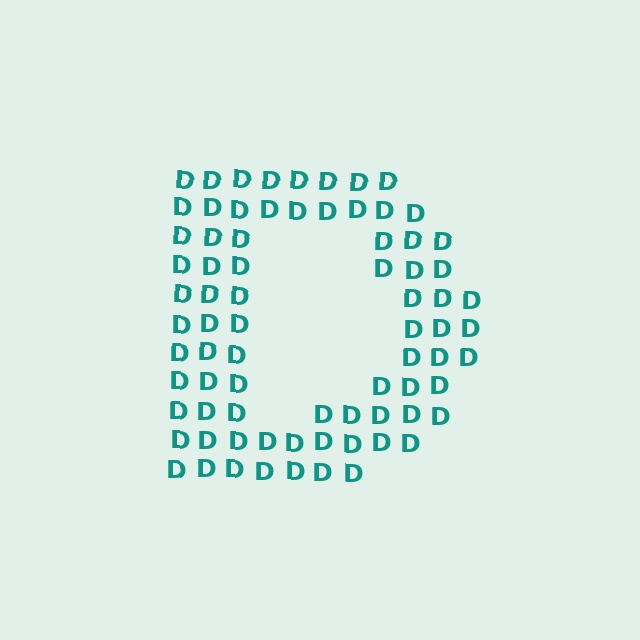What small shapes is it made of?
It is made of small letter D's.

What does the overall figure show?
The overall figure shows the letter D.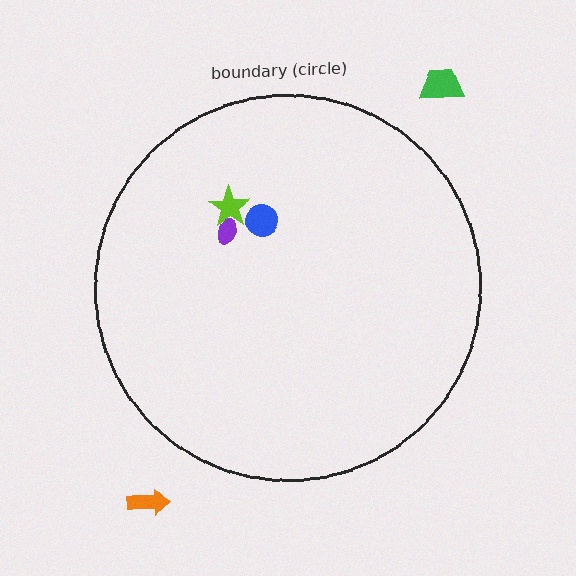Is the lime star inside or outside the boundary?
Inside.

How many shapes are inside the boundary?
3 inside, 2 outside.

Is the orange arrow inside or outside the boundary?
Outside.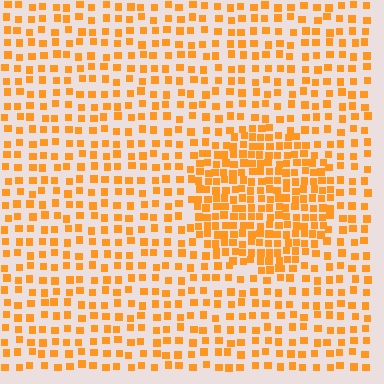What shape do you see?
I see a circle.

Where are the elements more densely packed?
The elements are more densely packed inside the circle boundary.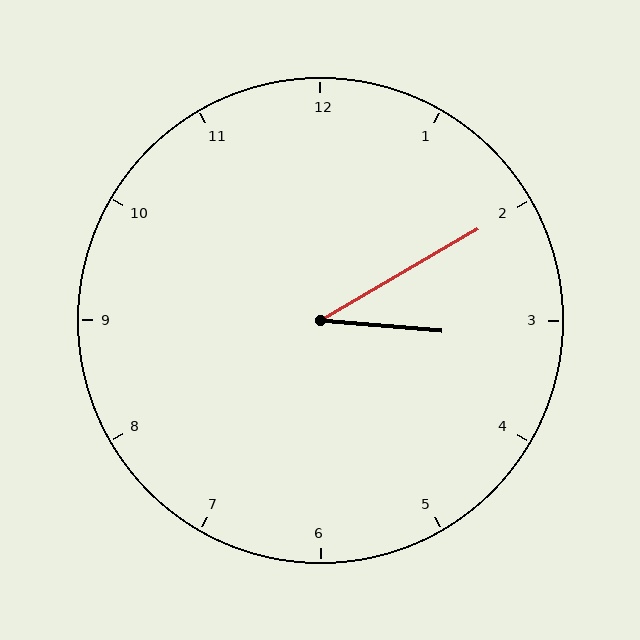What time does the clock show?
3:10.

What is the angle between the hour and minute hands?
Approximately 35 degrees.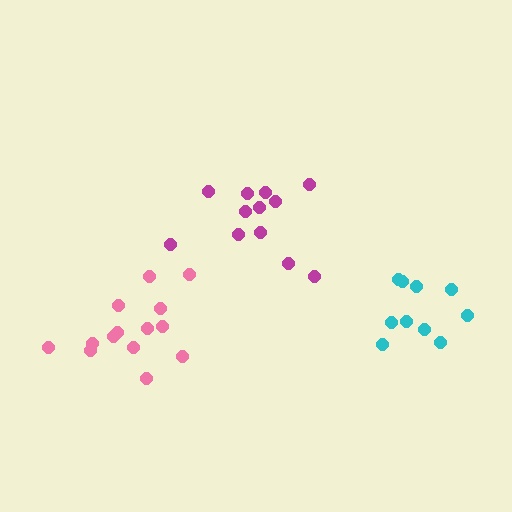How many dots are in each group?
Group 1: 14 dots, Group 2: 10 dots, Group 3: 12 dots (36 total).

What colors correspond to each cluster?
The clusters are colored: pink, cyan, magenta.